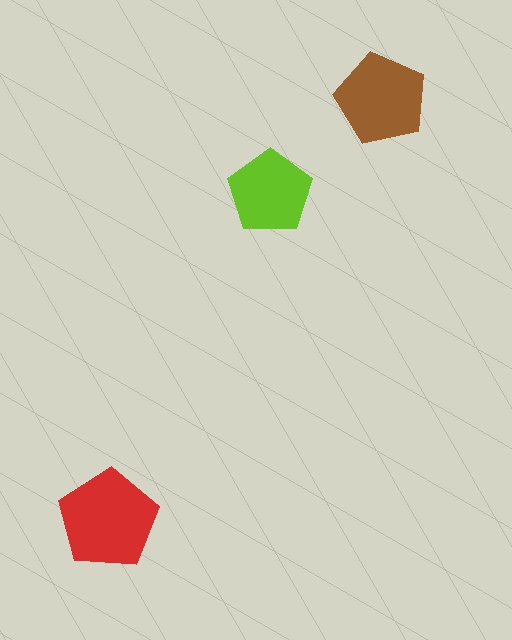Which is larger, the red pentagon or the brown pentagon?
The red one.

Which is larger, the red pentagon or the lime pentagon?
The red one.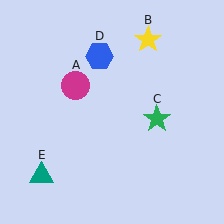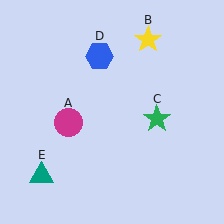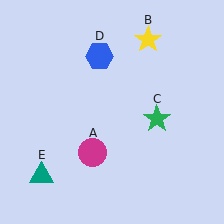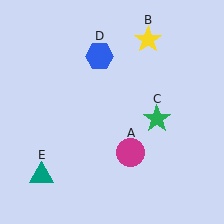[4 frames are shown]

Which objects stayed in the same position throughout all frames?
Yellow star (object B) and green star (object C) and blue hexagon (object D) and teal triangle (object E) remained stationary.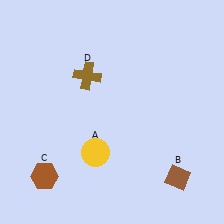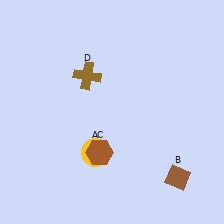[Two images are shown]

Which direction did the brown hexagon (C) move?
The brown hexagon (C) moved right.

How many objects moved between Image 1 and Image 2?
1 object moved between the two images.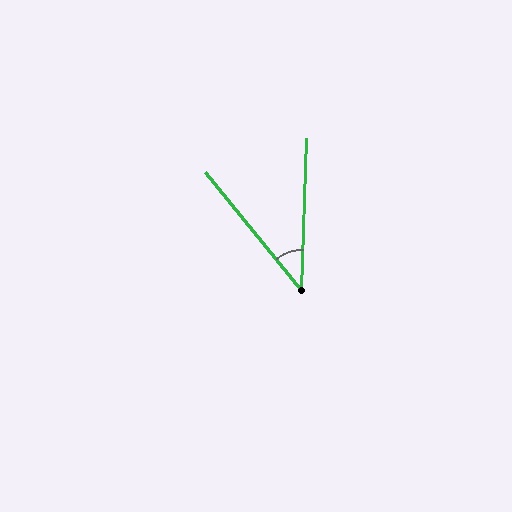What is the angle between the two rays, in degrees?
Approximately 41 degrees.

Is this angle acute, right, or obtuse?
It is acute.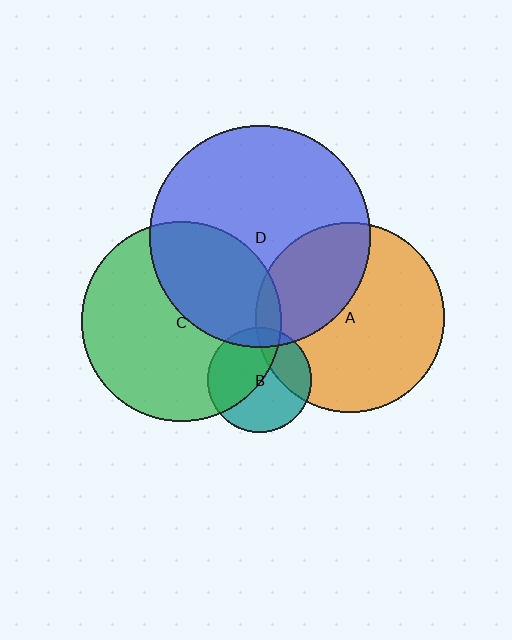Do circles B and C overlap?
Yes.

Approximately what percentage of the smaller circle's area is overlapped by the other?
Approximately 50%.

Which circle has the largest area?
Circle D (blue).